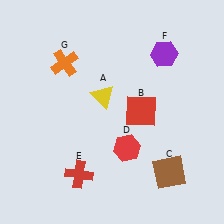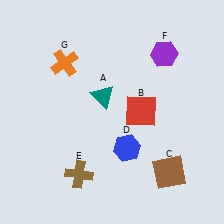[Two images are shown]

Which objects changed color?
A changed from yellow to teal. D changed from red to blue. E changed from red to brown.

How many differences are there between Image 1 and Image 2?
There are 3 differences between the two images.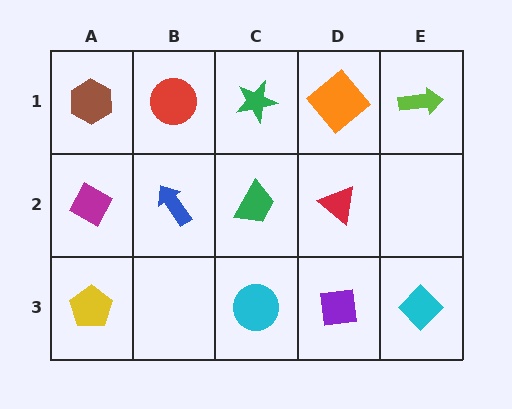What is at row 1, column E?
A lime arrow.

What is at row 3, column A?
A yellow pentagon.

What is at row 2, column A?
A magenta diamond.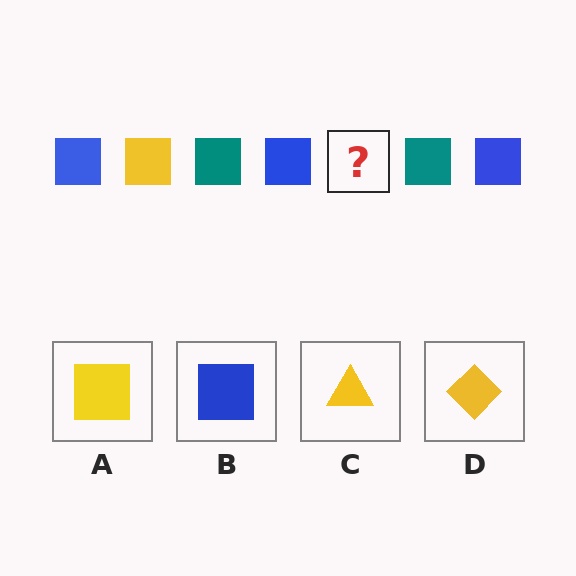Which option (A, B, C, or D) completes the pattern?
A.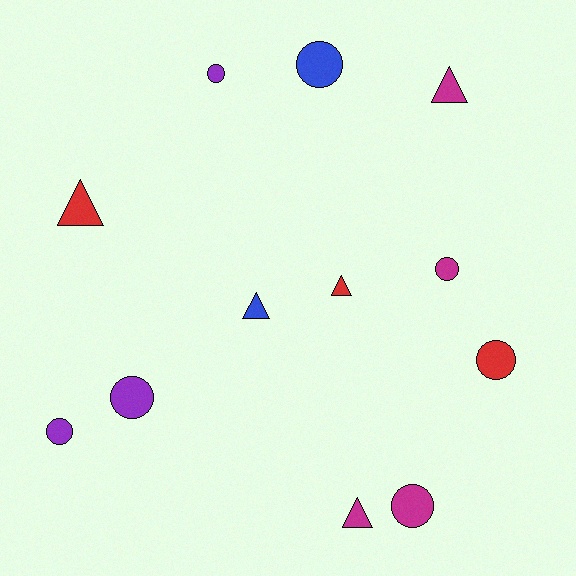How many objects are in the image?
There are 12 objects.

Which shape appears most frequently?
Circle, with 7 objects.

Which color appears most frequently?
Magenta, with 4 objects.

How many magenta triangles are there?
There are 2 magenta triangles.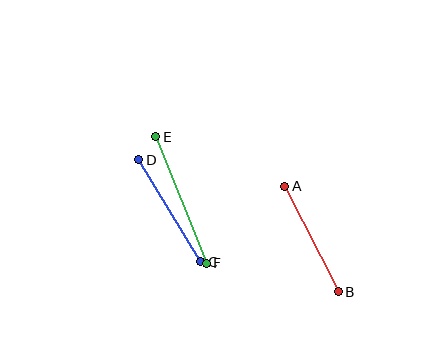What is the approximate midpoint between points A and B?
The midpoint is at approximately (311, 239) pixels.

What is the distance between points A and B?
The distance is approximately 118 pixels.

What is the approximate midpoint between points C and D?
The midpoint is at approximately (170, 211) pixels.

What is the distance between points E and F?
The distance is approximately 136 pixels.